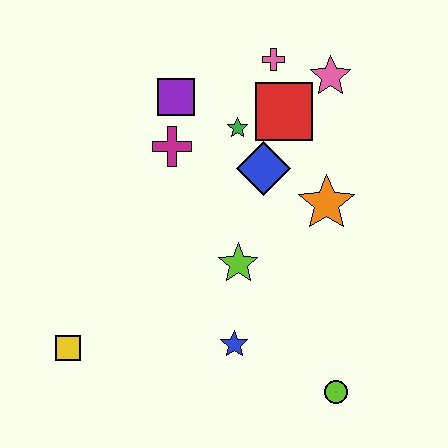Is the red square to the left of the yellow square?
No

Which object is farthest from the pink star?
The yellow square is farthest from the pink star.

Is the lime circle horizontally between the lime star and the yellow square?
No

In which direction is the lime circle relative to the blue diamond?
The lime circle is below the blue diamond.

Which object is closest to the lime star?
The blue star is closest to the lime star.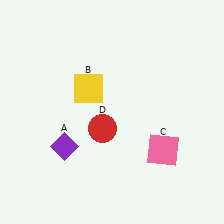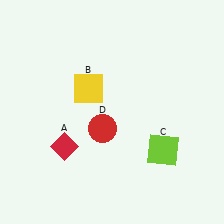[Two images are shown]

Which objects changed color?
A changed from purple to red. C changed from pink to lime.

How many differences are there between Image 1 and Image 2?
There are 2 differences between the two images.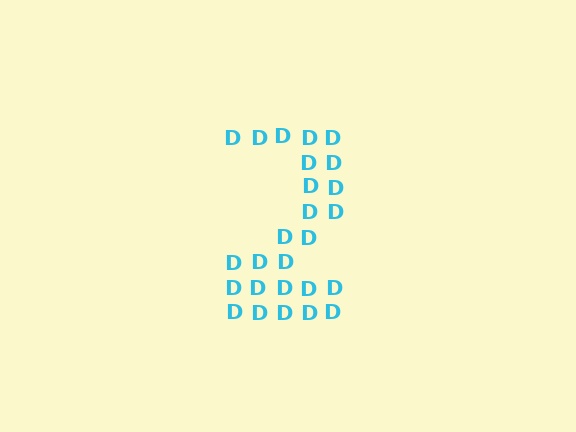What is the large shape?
The large shape is the digit 2.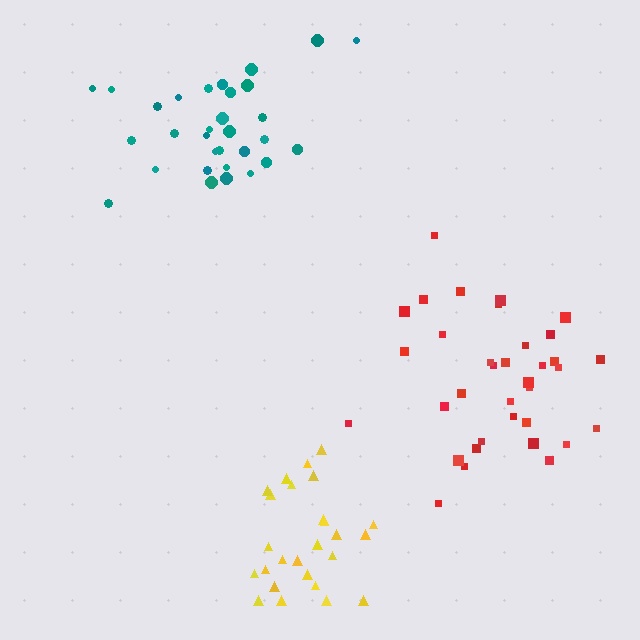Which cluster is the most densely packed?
Yellow.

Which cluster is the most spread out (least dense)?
Red.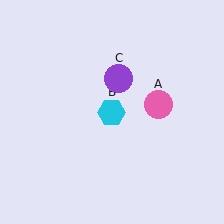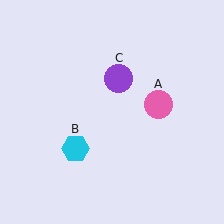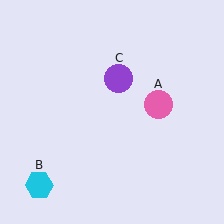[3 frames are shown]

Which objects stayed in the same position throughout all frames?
Pink circle (object A) and purple circle (object C) remained stationary.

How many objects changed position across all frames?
1 object changed position: cyan hexagon (object B).